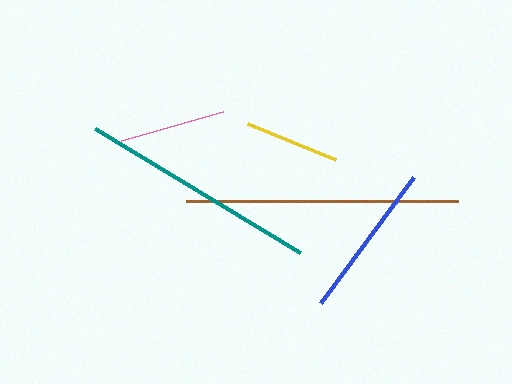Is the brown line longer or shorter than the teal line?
The brown line is longer than the teal line.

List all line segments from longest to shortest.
From longest to shortest: brown, teal, blue, pink, yellow.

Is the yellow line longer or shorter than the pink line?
The pink line is longer than the yellow line.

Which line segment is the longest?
The brown line is the longest at approximately 272 pixels.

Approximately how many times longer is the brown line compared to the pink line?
The brown line is approximately 2.6 times the length of the pink line.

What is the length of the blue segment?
The blue segment is approximately 156 pixels long.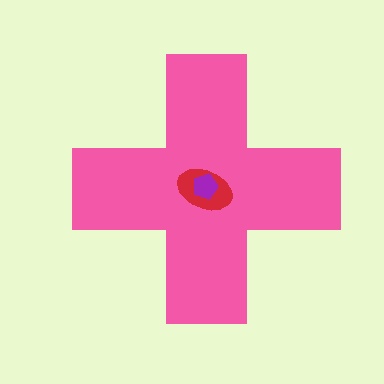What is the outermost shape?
The pink cross.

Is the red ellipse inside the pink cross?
Yes.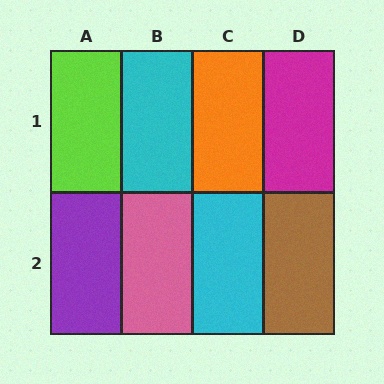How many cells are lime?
1 cell is lime.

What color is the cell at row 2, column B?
Pink.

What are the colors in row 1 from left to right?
Lime, cyan, orange, magenta.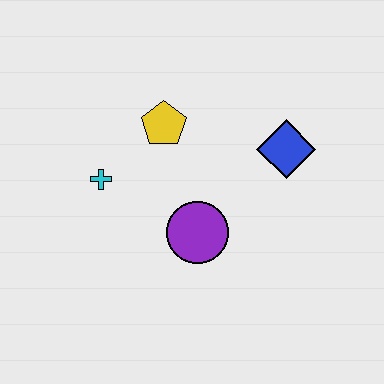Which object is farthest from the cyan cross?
The blue diamond is farthest from the cyan cross.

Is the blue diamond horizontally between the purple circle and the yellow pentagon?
No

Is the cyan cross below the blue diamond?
Yes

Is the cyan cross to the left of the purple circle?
Yes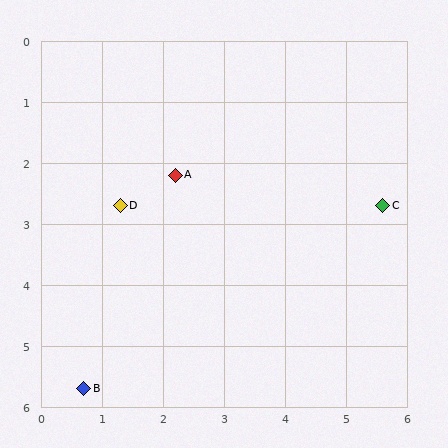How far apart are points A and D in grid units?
Points A and D are about 1.0 grid units apart.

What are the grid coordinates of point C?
Point C is at approximately (5.6, 2.7).